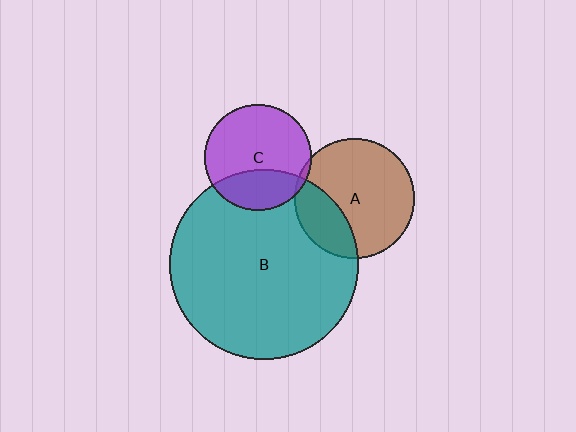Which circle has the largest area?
Circle B (teal).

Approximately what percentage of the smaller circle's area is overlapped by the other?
Approximately 30%.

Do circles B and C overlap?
Yes.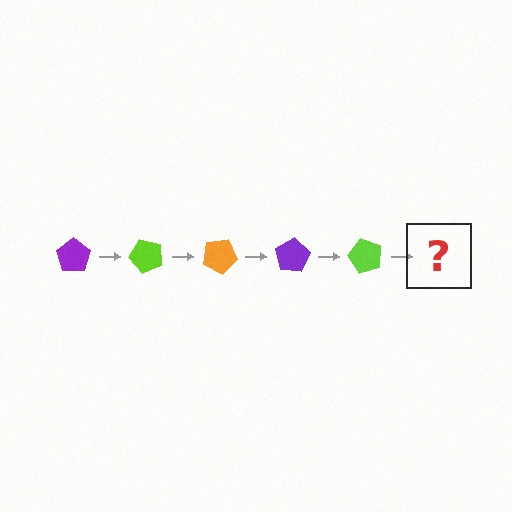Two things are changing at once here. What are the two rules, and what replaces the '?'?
The two rules are that it rotates 50 degrees each step and the color cycles through purple, lime, and orange. The '?' should be an orange pentagon, rotated 250 degrees from the start.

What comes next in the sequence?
The next element should be an orange pentagon, rotated 250 degrees from the start.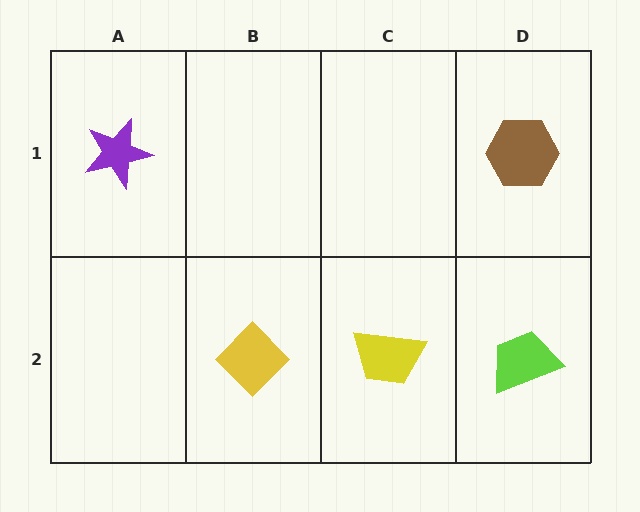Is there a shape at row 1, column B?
No, that cell is empty.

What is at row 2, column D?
A lime trapezoid.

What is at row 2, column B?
A yellow diamond.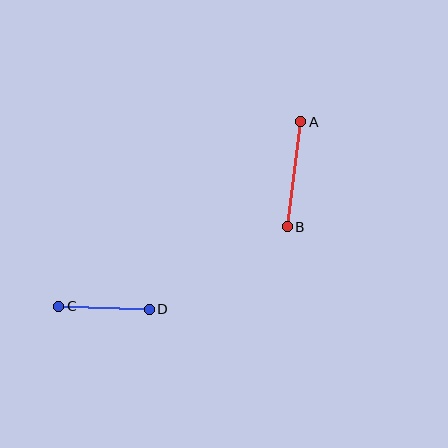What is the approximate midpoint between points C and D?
The midpoint is at approximately (104, 308) pixels.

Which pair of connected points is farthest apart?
Points A and B are farthest apart.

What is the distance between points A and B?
The distance is approximately 105 pixels.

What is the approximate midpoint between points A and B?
The midpoint is at approximately (294, 174) pixels.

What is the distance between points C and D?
The distance is approximately 90 pixels.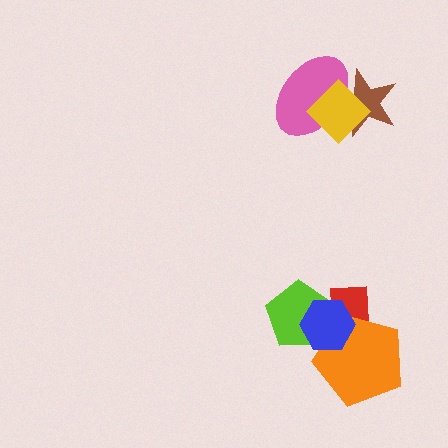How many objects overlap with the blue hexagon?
3 objects overlap with the blue hexagon.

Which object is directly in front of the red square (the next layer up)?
The orange pentagon is directly in front of the red square.